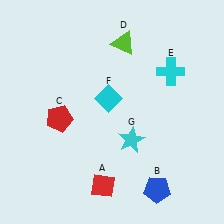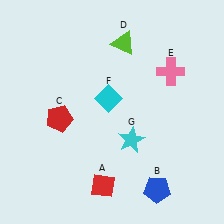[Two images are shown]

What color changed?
The cross (E) changed from cyan in Image 1 to pink in Image 2.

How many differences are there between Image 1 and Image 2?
There is 1 difference between the two images.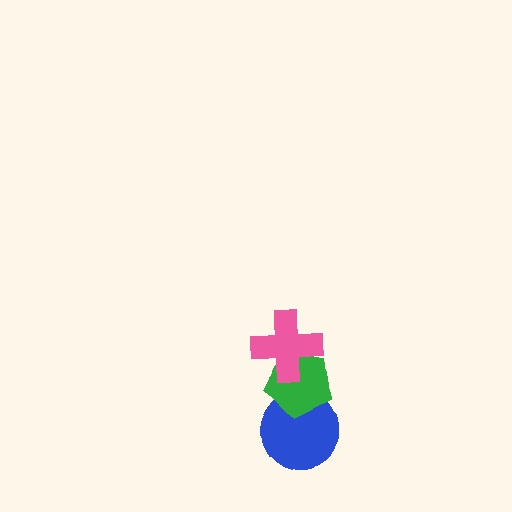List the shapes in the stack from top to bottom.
From top to bottom: the pink cross, the green pentagon, the blue circle.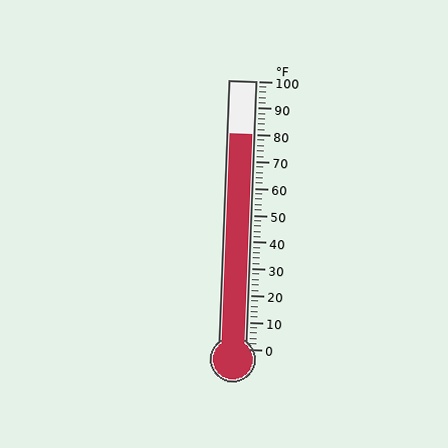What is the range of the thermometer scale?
The thermometer scale ranges from 0°F to 100°F.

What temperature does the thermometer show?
The thermometer shows approximately 80°F.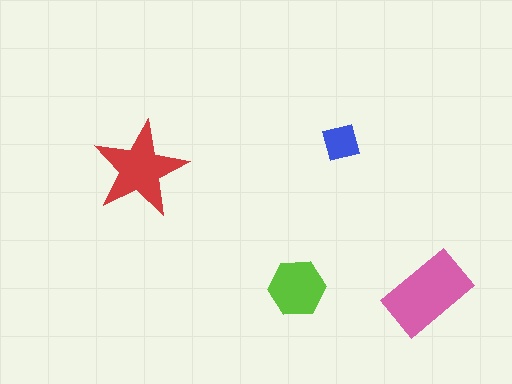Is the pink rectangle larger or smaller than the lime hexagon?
Larger.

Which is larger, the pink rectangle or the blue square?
The pink rectangle.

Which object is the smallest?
The blue square.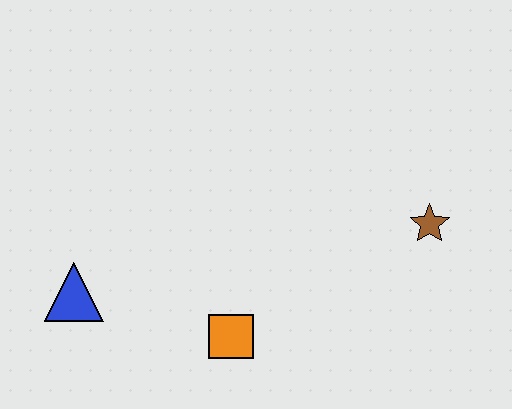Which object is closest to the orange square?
The blue triangle is closest to the orange square.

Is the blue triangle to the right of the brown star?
No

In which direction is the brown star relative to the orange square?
The brown star is to the right of the orange square.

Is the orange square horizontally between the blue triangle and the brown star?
Yes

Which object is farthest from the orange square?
The brown star is farthest from the orange square.